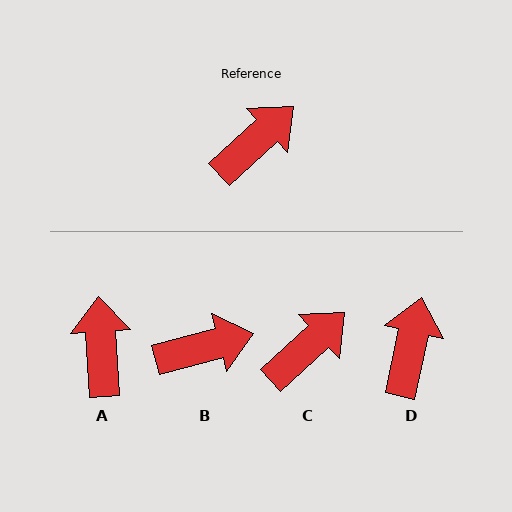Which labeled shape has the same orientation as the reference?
C.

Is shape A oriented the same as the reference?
No, it is off by about 51 degrees.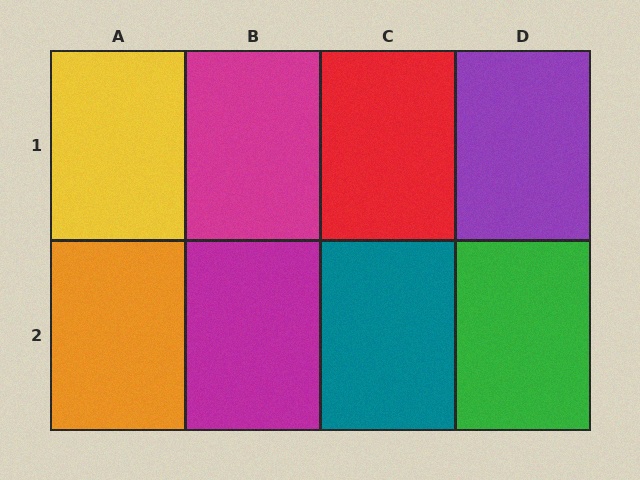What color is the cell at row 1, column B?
Magenta.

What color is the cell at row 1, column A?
Yellow.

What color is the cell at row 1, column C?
Red.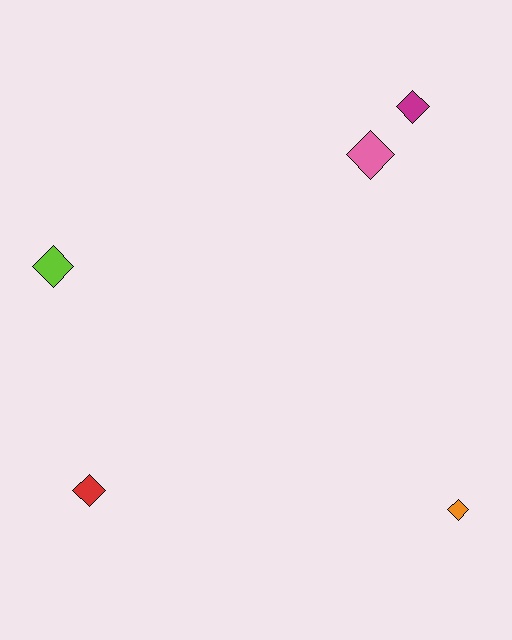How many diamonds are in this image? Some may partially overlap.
There are 5 diamonds.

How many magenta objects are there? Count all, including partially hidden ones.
There is 1 magenta object.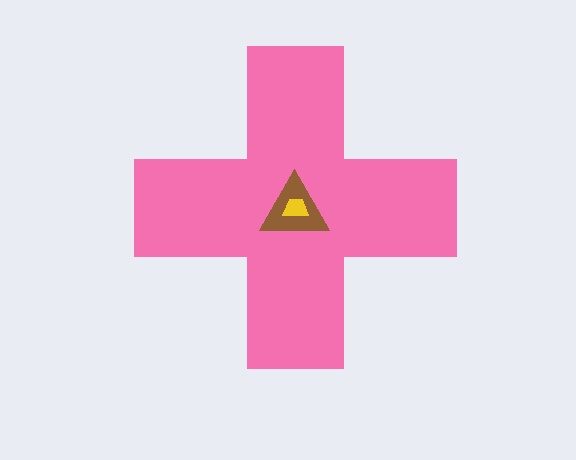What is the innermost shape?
The yellow trapezoid.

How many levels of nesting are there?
3.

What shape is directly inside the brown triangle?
The yellow trapezoid.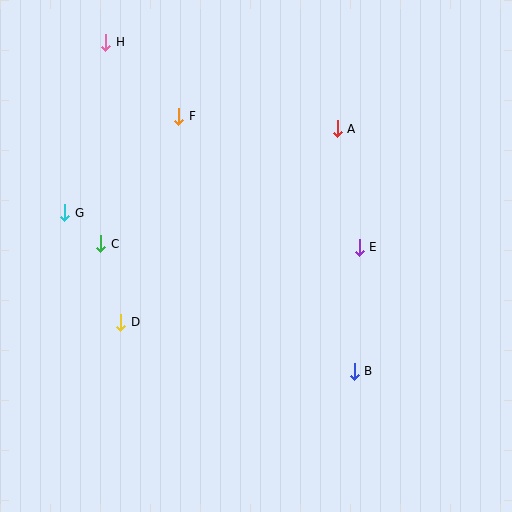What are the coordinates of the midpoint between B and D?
The midpoint between B and D is at (238, 347).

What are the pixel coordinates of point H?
Point H is at (106, 42).